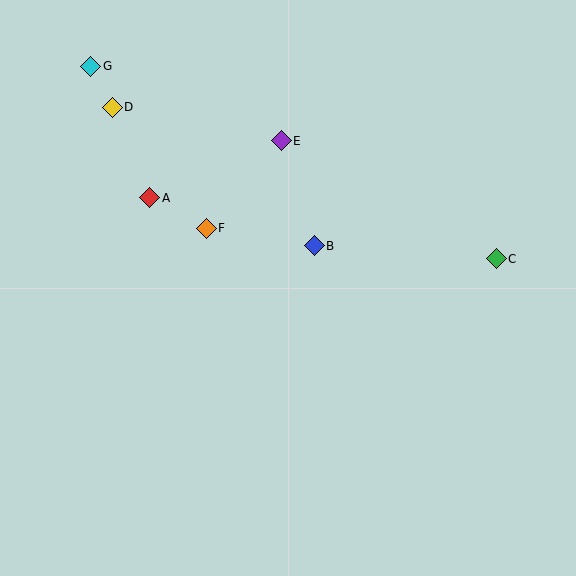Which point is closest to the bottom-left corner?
Point F is closest to the bottom-left corner.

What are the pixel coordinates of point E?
Point E is at (281, 141).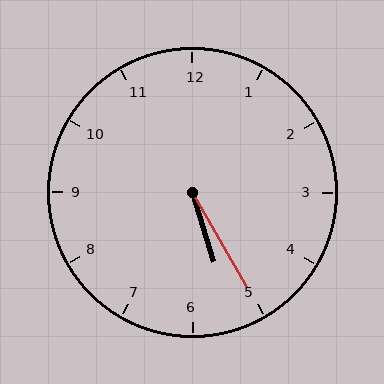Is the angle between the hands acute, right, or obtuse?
It is acute.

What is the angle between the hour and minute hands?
Approximately 12 degrees.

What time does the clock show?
5:25.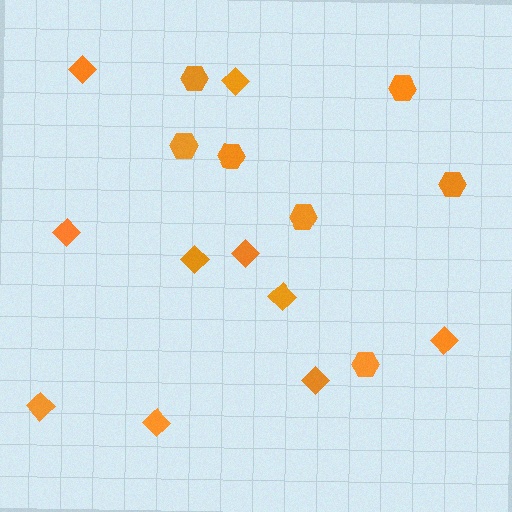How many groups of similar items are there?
There are 2 groups: one group of hexagons (7) and one group of diamonds (10).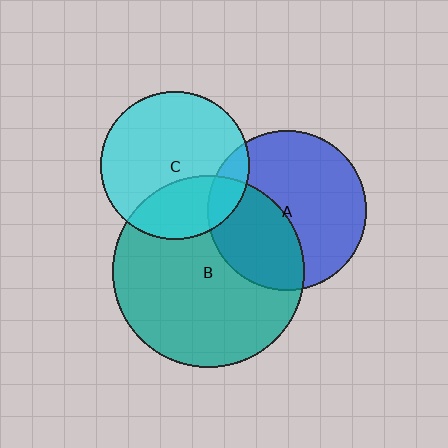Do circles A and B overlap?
Yes.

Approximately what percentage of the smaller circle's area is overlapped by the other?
Approximately 40%.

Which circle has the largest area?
Circle B (teal).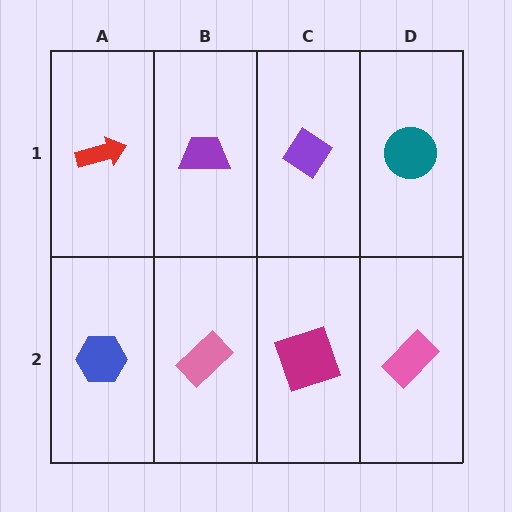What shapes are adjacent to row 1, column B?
A pink rectangle (row 2, column B), a red arrow (row 1, column A), a purple diamond (row 1, column C).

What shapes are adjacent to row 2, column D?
A teal circle (row 1, column D), a magenta square (row 2, column C).